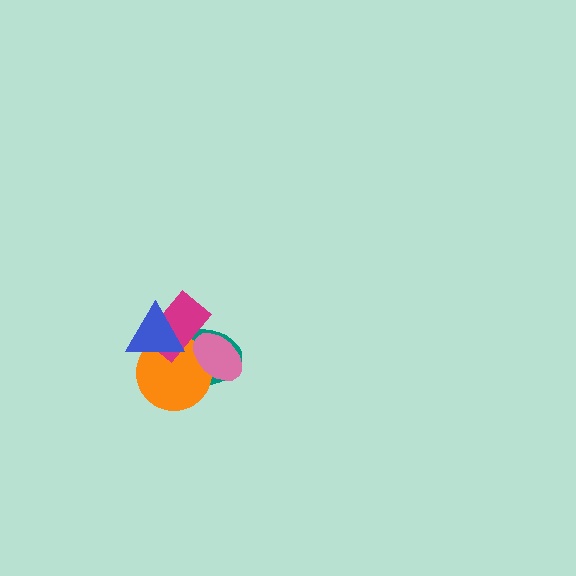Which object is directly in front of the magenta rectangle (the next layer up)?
The blue triangle is directly in front of the magenta rectangle.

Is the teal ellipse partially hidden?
Yes, it is partially covered by another shape.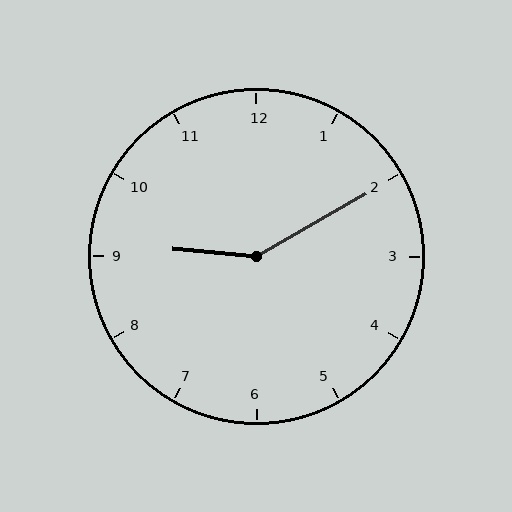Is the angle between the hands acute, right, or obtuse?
It is obtuse.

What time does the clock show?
9:10.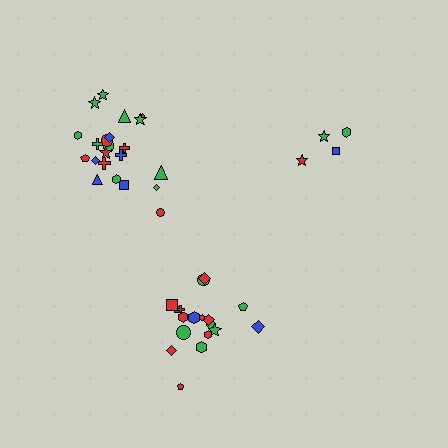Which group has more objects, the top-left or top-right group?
The top-left group.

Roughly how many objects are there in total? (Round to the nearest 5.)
Roughly 45 objects in total.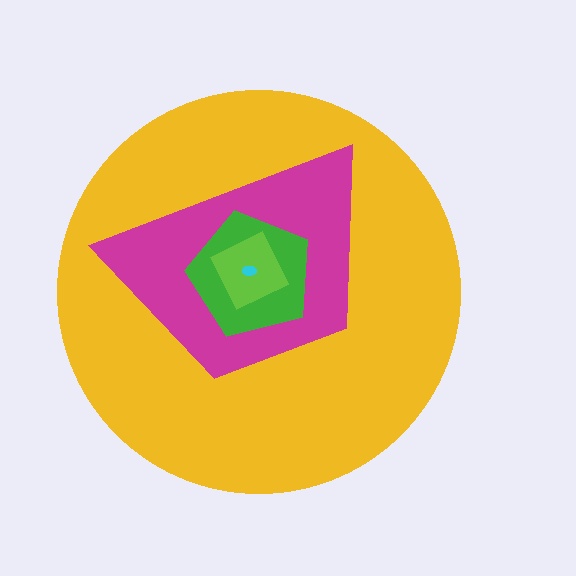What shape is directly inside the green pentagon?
The lime square.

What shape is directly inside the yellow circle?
The magenta trapezoid.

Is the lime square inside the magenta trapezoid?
Yes.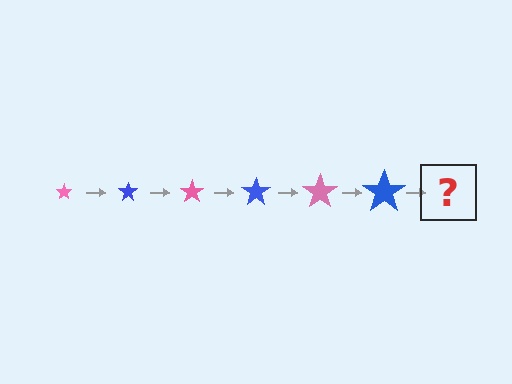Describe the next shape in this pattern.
It should be a pink star, larger than the previous one.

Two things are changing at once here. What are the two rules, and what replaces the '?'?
The two rules are that the star grows larger each step and the color cycles through pink and blue. The '?' should be a pink star, larger than the previous one.